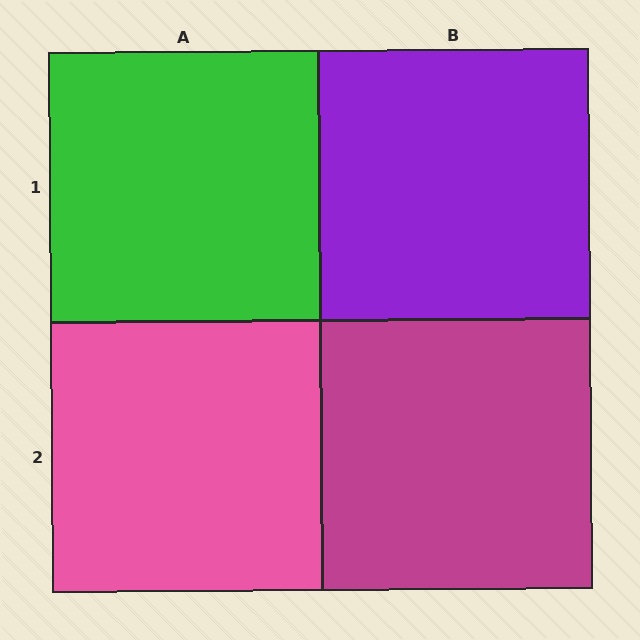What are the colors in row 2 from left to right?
Pink, magenta.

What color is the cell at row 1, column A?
Green.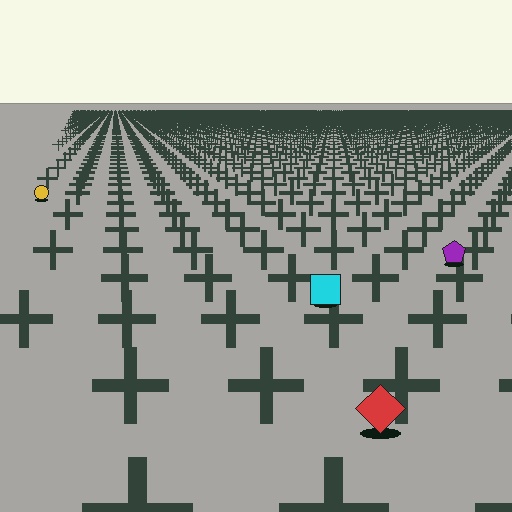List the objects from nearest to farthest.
From nearest to farthest: the red diamond, the cyan square, the purple pentagon, the yellow circle.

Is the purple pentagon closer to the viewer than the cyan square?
No. The cyan square is closer — you can tell from the texture gradient: the ground texture is coarser near it.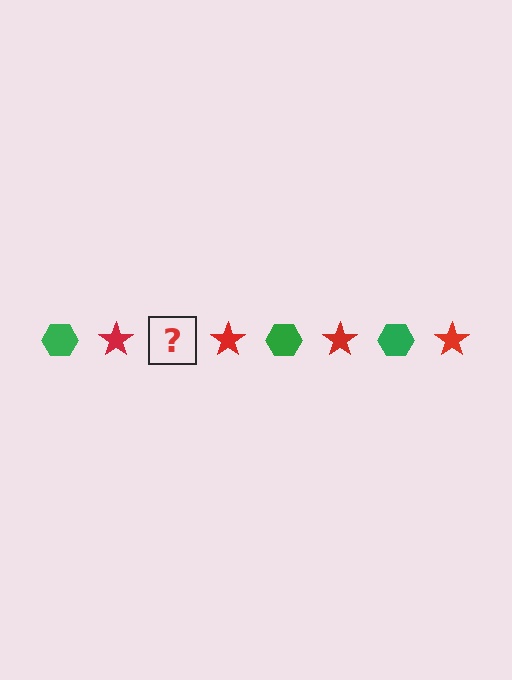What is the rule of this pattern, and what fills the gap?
The rule is that the pattern alternates between green hexagon and red star. The gap should be filled with a green hexagon.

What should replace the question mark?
The question mark should be replaced with a green hexagon.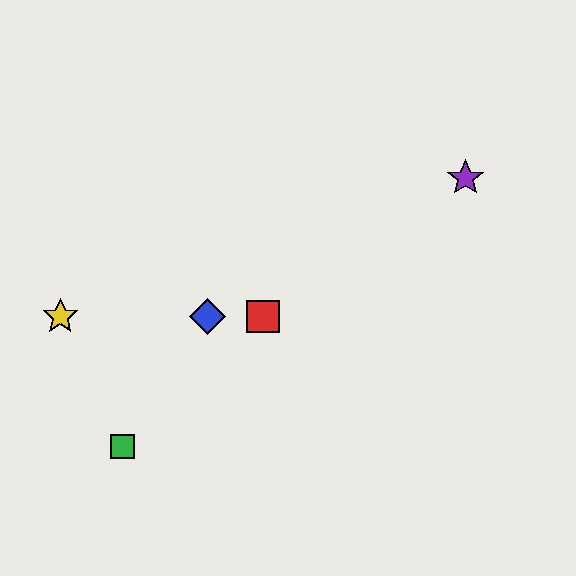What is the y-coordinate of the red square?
The red square is at y≈317.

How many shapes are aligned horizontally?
3 shapes (the red square, the blue diamond, the yellow star) are aligned horizontally.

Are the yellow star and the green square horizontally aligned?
No, the yellow star is at y≈317 and the green square is at y≈446.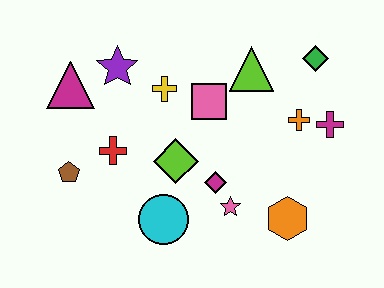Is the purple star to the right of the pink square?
No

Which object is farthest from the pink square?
The brown pentagon is farthest from the pink square.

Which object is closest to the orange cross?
The magenta cross is closest to the orange cross.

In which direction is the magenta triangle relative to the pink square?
The magenta triangle is to the left of the pink square.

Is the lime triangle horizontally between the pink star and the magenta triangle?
No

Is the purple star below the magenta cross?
No